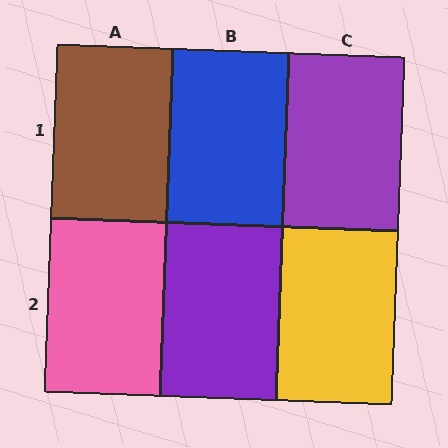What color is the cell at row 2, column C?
Yellow.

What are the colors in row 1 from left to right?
Brown, blue, purple.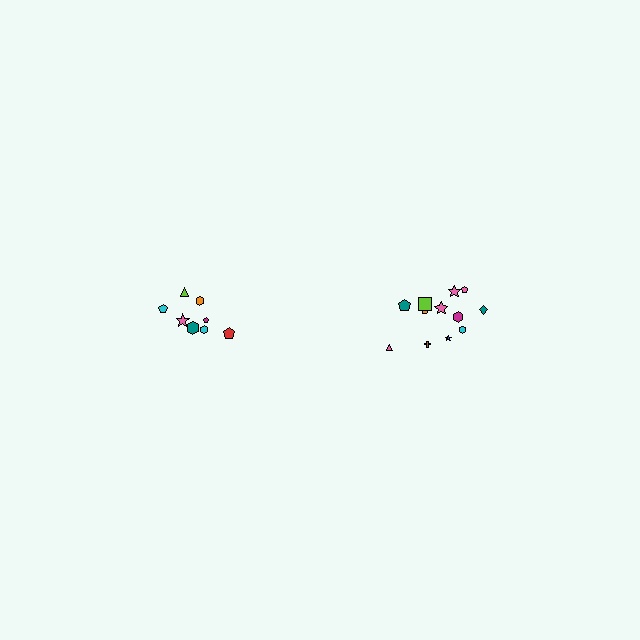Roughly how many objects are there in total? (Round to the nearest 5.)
Roughly 20 objects in total.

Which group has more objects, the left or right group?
The right group.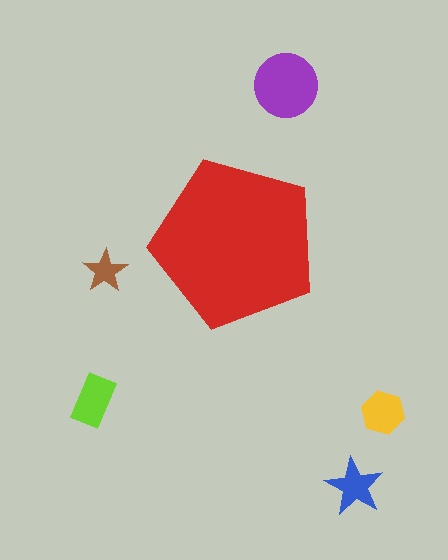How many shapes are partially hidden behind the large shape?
0 shapes are partially hidden.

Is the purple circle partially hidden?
No, the purple circle is fully visible.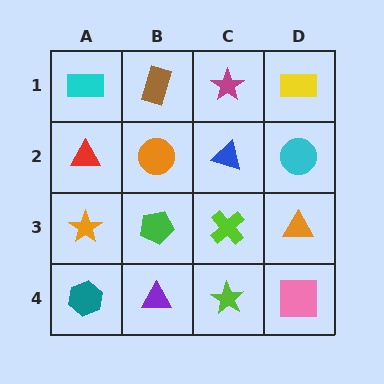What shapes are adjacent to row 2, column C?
A magenta star (row 1, column C), a lime cross (row 3, column C), an orange circle (row 2, column B), a cyan circle (row 2, column D).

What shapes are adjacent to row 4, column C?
A lime cross (row 3, column C), a purple triangle (row 4, column B), a pink square (row 4, column D).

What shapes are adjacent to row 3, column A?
A red triangle (row 2, column A), a teal hexagon (row 4, column A), a green pentagon (row 3, column B).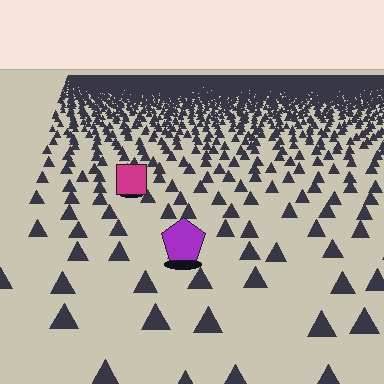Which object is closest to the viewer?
The purple pentagon is closest. The texture marks near it are larger and more spread out.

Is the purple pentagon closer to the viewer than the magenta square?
Yes. The purple pentagon is closer — you can tell from the texture gradient: the ground texture is coarser near it.